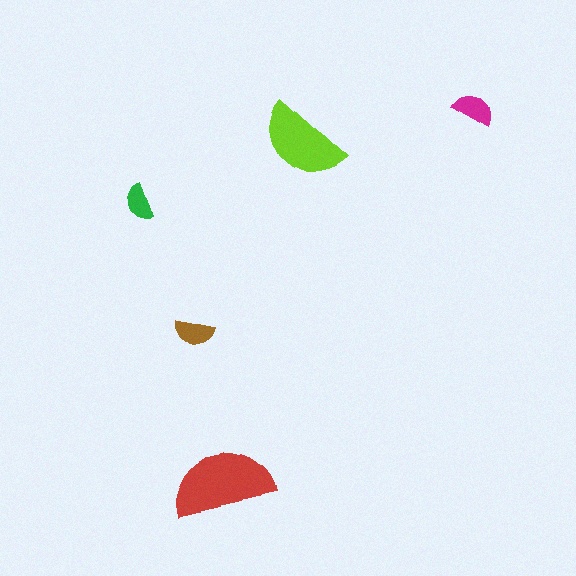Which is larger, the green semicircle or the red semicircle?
The red one.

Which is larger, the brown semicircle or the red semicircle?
The red one.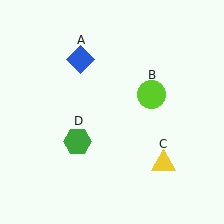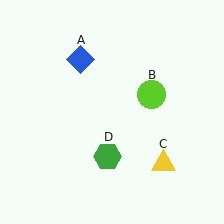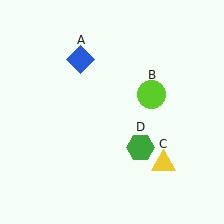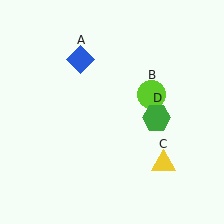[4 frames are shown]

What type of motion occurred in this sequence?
The green hexagon (object D) rotated counterclockwise around the center of the scene.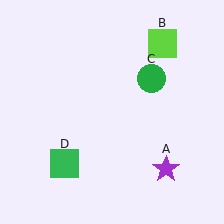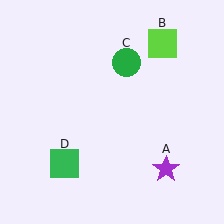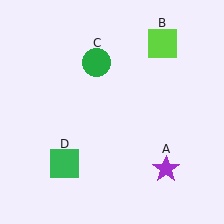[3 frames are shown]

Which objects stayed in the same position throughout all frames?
Purple star (object A) and lime square (object B) and green square (object D) remained stationary.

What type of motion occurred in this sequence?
The green circle (object C) rotated counterclockwise around the center of the scene.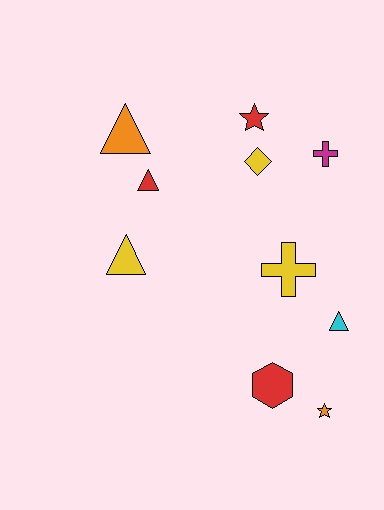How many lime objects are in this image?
There are no lime objects.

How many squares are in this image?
There are no squares.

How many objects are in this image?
There are 10 objects.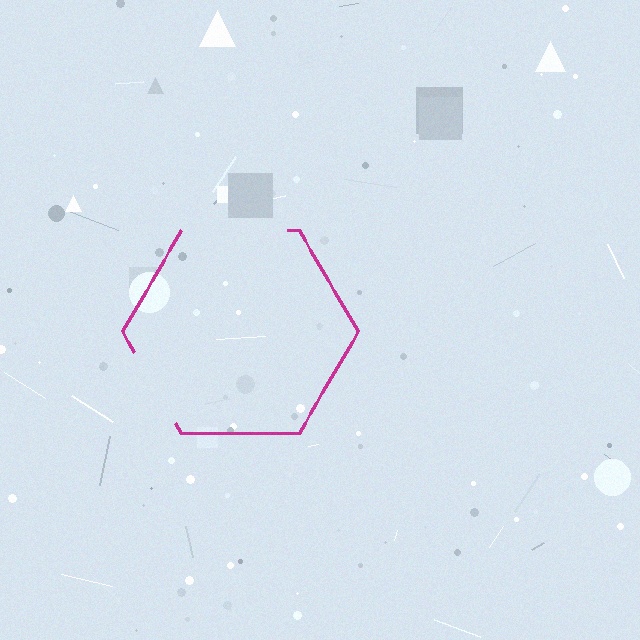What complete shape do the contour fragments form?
The contour fragments form a hexagon.